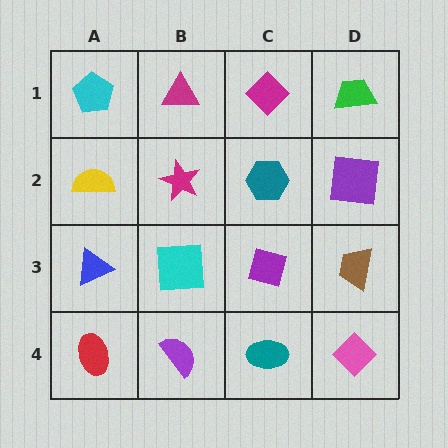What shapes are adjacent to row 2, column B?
A magenta triangle (row 1, column B), a cyan square (row 3, column B), a yellow semicircle (row 2, column A), a teal hexagon (row 2, column C).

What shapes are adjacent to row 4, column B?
A cyan square (row 3, column B), a red ellipse (row 4, column A), a teal ellipse (row 4, column C).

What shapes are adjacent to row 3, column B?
A magenta star (row 2, column B), a purple semicircle (row 4, column B), a blue triangle (row 3, column A), a purple diamond (row 3, column C).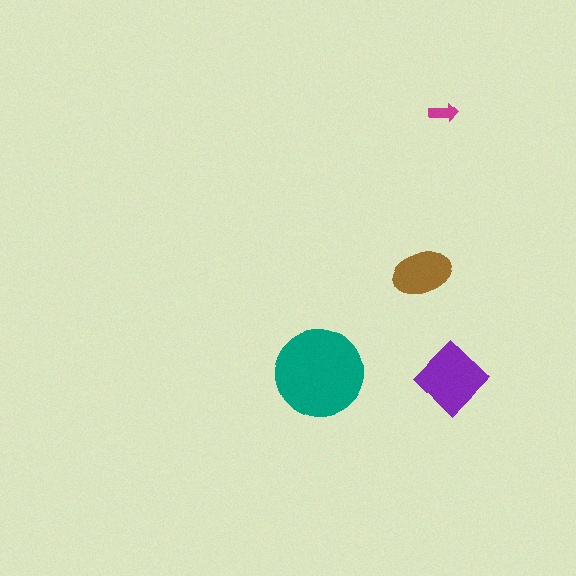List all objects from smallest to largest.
The magenta arrow, the brown ellipse, the purple diamond, the teal circle.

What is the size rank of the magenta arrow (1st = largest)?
4th.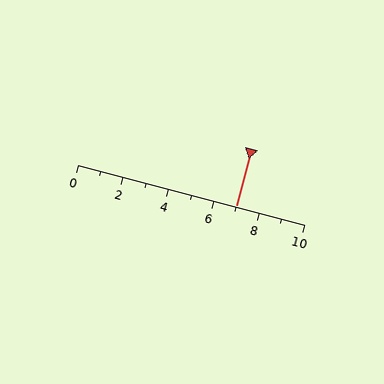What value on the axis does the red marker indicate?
The marker indicates approximately 7.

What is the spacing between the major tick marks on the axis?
The major ticks are spaced 2 apart.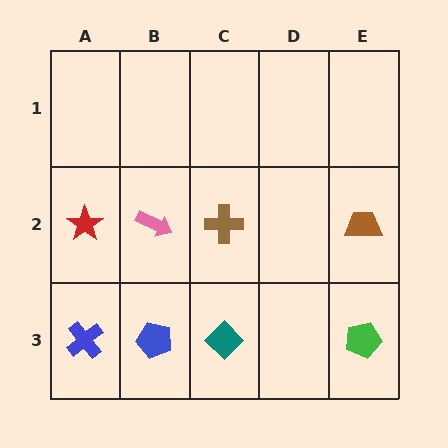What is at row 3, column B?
A blue pentagon.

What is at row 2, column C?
A brown cross.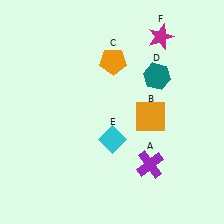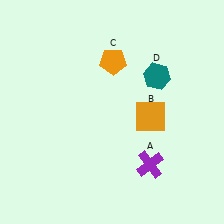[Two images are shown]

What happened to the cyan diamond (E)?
The cyan diamond (E) was removed in Image 2. It was in the bottom-right area of Image 1.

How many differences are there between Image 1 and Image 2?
There are 2 differences between the two images.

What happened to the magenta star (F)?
The magenta star (F) was removed in Image 2. It was in the top-right area of Image 1.